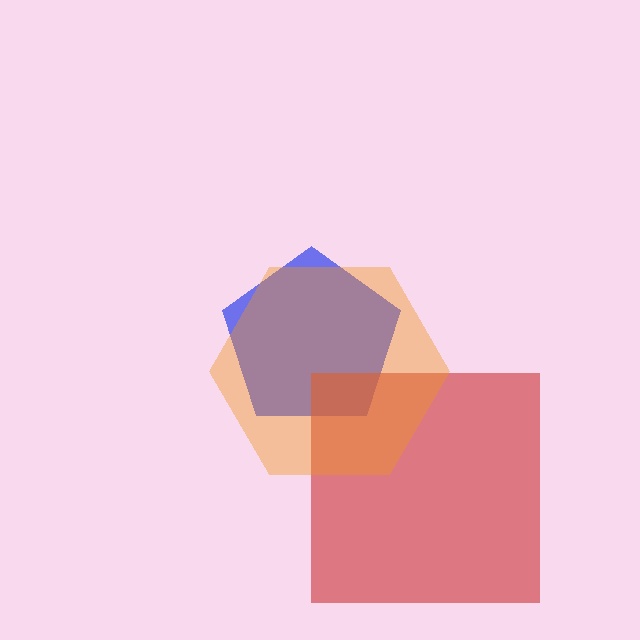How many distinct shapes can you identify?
There are 3 distinct shapes: a blue pentagon, a red square, an orange hexagon.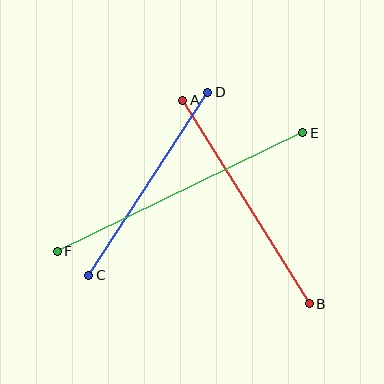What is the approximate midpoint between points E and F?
The midpoint is at approximately (180, 192) pixels.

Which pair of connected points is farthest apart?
Points E and F are farthest apart.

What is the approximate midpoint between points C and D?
The midpoint is at approximately (148, 184) pixels.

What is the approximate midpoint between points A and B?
The midpoint is at approximately (246, 202) pixels.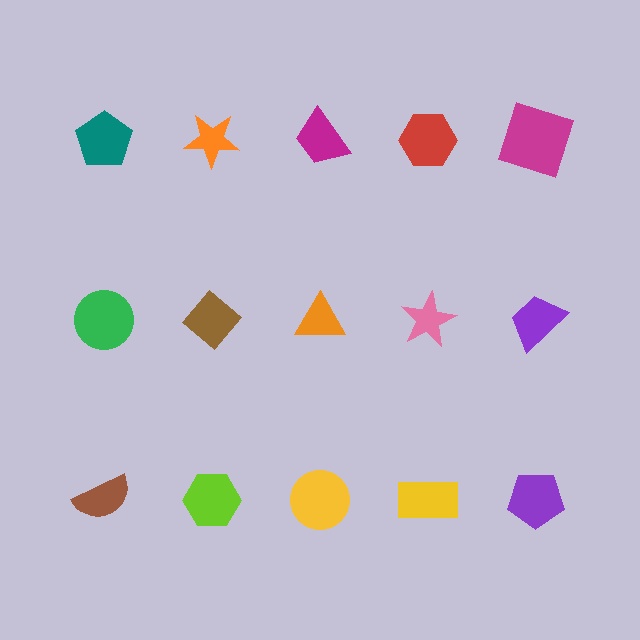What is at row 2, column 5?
A purple trapezoid.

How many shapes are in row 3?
5 shapes.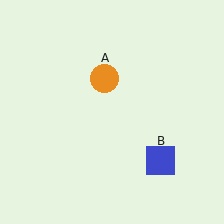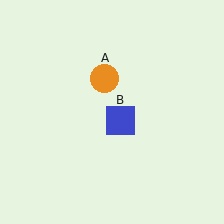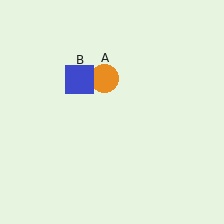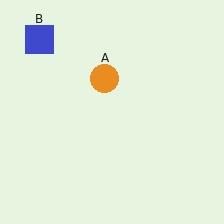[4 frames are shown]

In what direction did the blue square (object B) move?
The blue square (object B) moved up and to the left.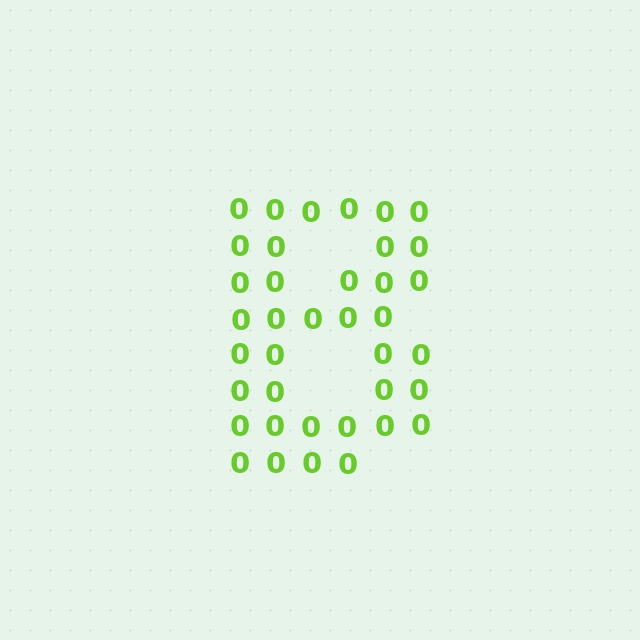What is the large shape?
The large shape is the letter B.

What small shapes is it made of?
It is made of small digit 0's.